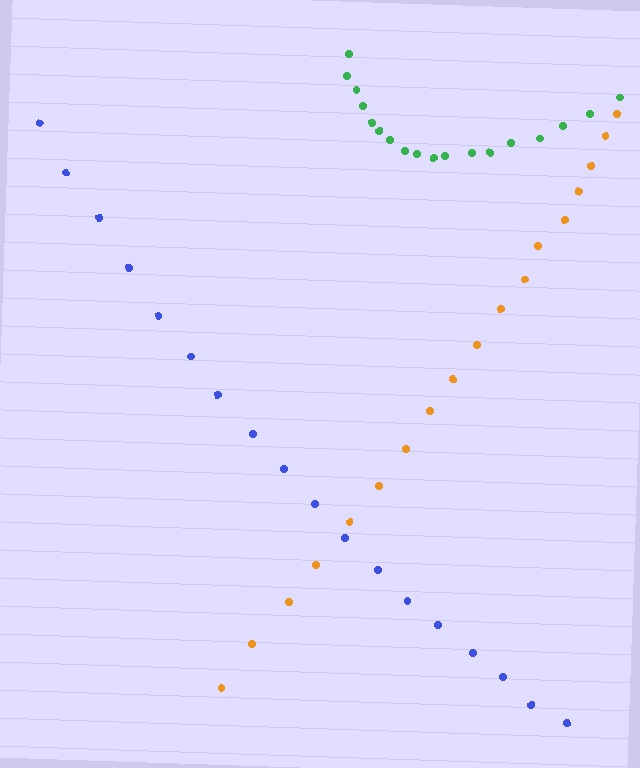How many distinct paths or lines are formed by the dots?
There are 3 distinct paths.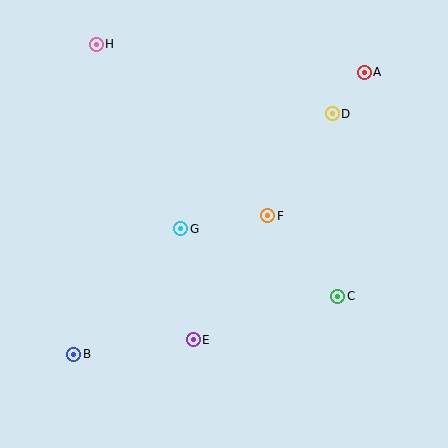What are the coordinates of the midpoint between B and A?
The midpoint between B and A is at (219, 213).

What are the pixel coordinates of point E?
Point E is at (193, 340).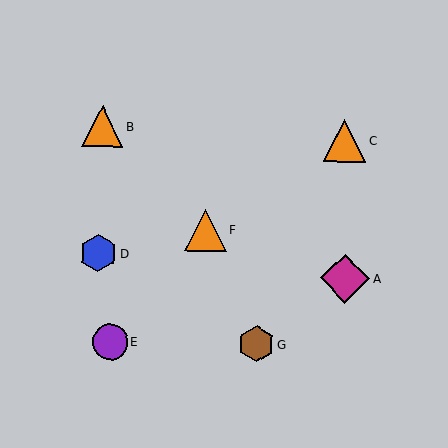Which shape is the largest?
The magenta diamond (labeled A) is the largest.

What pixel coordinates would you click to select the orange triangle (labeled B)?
Click at (102, 126) to select the orange triangle B.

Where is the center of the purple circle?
The center of the purple circle is at (110, 342).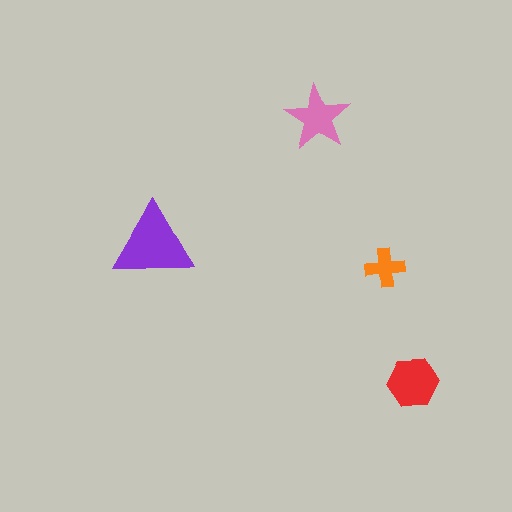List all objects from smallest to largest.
The orange cross, the pink star, the red hexagon, the purple triangle.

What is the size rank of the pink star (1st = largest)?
3rd.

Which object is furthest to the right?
The red hexagon is rightmost.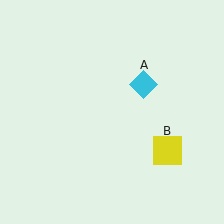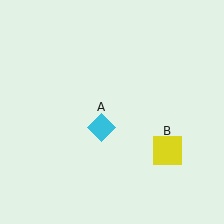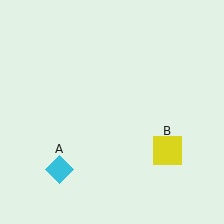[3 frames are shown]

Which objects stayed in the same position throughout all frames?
Yellow square (object B) remained stationary.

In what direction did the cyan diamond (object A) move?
The cyan diamond (object A) moved down and to the left.